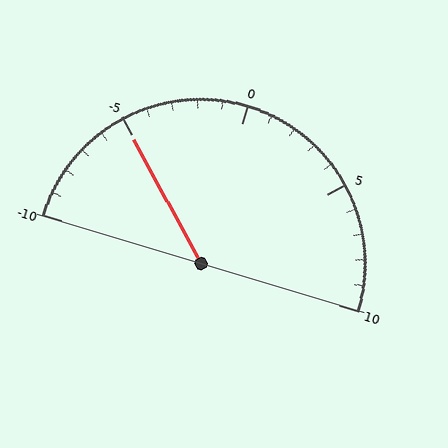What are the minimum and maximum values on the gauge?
The gauge ranges from -10 to 10.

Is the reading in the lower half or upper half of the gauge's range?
The reading is in the lower half of the range (-10 to 10).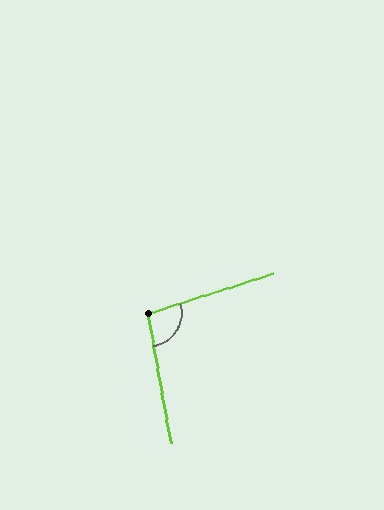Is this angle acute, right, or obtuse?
It is obtuse.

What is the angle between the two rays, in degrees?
Approximately 98 degrees.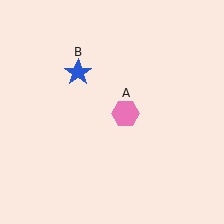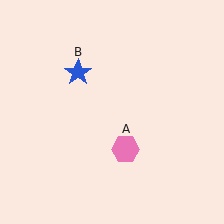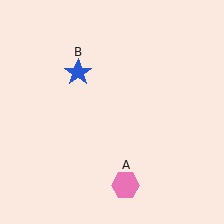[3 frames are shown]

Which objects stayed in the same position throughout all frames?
Blue star (object B) remained stationary.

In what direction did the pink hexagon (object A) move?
The pink hexagon (object A) moved down.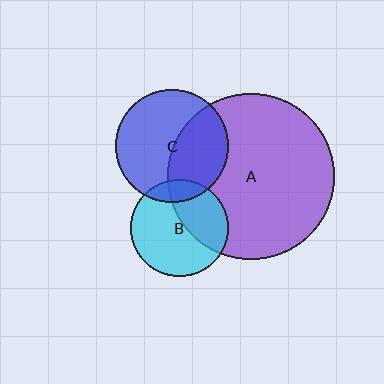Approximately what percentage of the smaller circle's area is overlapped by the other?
Approximately 40%.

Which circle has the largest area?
Circle A (purple).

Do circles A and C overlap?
Yes.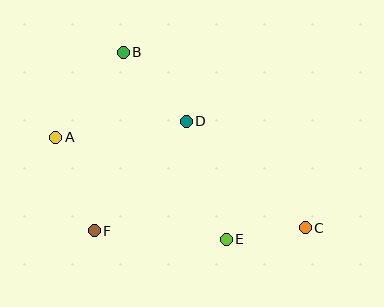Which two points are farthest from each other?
Points A and C are farthest from each other.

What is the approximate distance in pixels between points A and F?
The distance between A and F is approximately 101 pixels.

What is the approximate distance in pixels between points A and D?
The distance between A and D is approximately 131 pixels.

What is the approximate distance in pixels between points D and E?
The distance between D and E is approximately 125 pixels.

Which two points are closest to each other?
Points C and E are closest to each other.